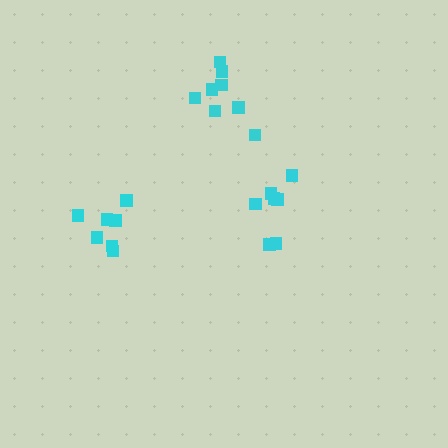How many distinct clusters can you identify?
There are 3 distinct clusters.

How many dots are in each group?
Group 1: 7 dots, Group 2: 8 dots, Group 3: 7 dots (22 total).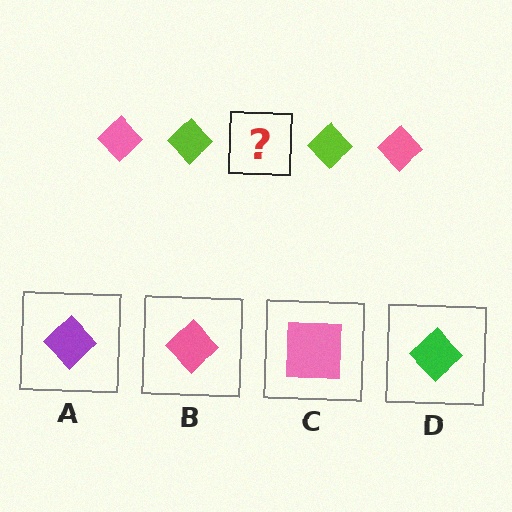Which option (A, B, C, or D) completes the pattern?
B.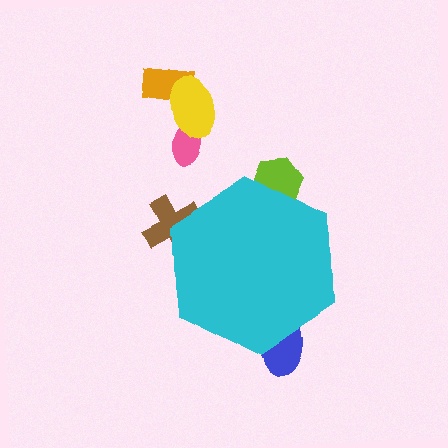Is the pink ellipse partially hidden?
No, the pink ellipse is fully visible.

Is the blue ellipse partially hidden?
Yes, the blue ellipse is partially hidden behind the cyan hexagon.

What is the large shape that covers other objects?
A cyan hexagon.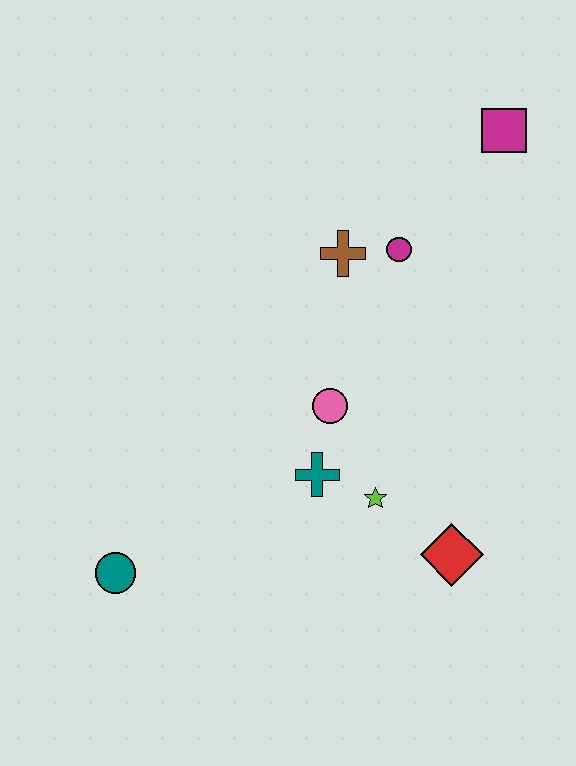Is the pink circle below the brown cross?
Yes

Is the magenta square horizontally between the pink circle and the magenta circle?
No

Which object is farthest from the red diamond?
The magenta square is farthest from the red diamond.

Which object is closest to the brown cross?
The magenta circle is closest to the brown cross.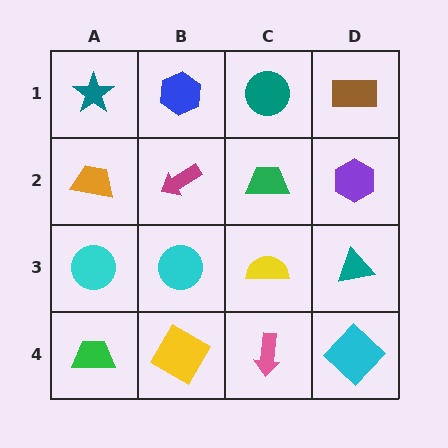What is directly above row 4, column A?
A cyan circle.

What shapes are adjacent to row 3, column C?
A green trapezoid (row 2, column C), a pink arrow (row 4, column C), a cyan circle (row 3, column B), a teal triangle (row 3, column D).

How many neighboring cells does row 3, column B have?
4.